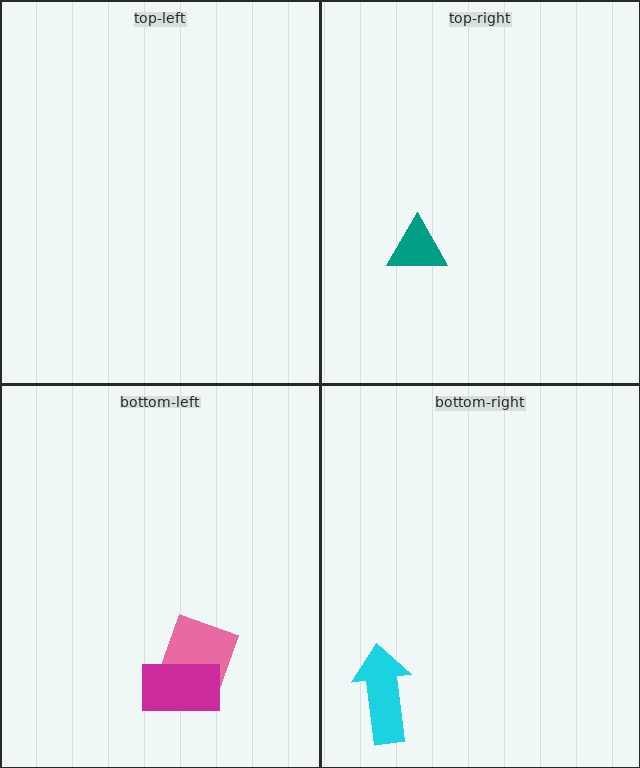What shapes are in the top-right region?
The teal triangle.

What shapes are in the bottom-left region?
The pink diamond, the magenta rectangle.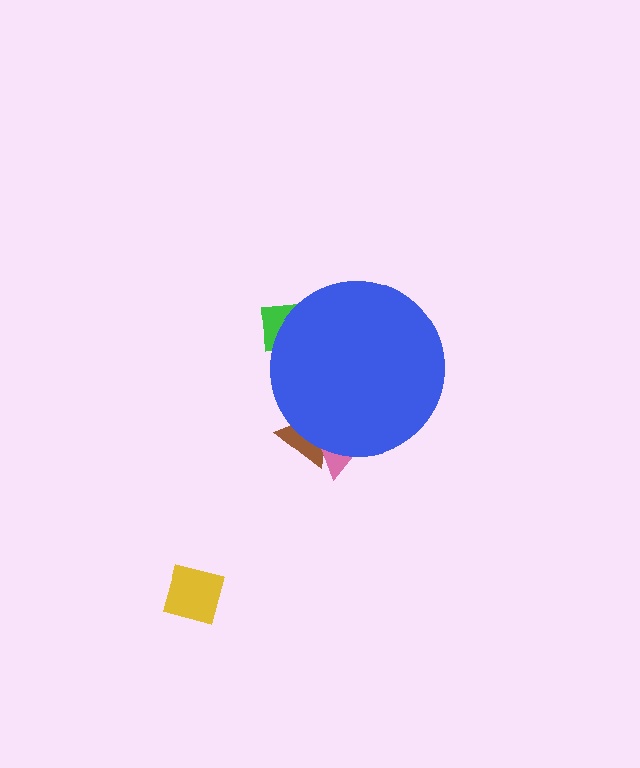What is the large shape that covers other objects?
A blue circle.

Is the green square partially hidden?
Yes, the green square is partially hidden behind the blue circle.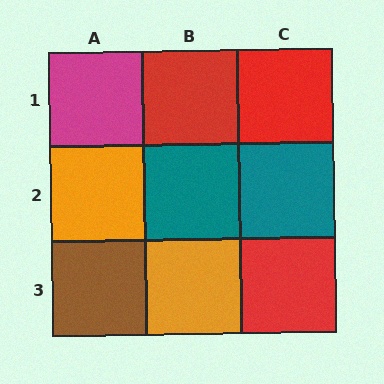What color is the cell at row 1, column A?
Magenta.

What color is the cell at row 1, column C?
Red.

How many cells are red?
3 cells are red.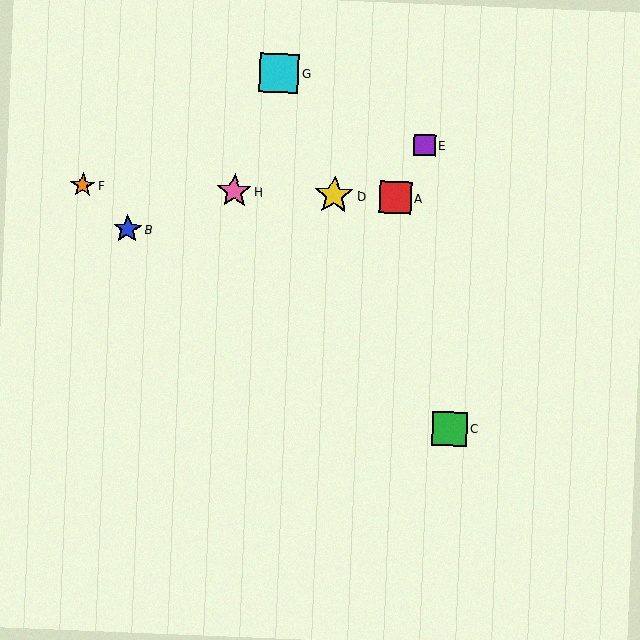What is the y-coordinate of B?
Object B is at y≈229.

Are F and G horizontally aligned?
No, F is at y≈185 and G is at y≈73.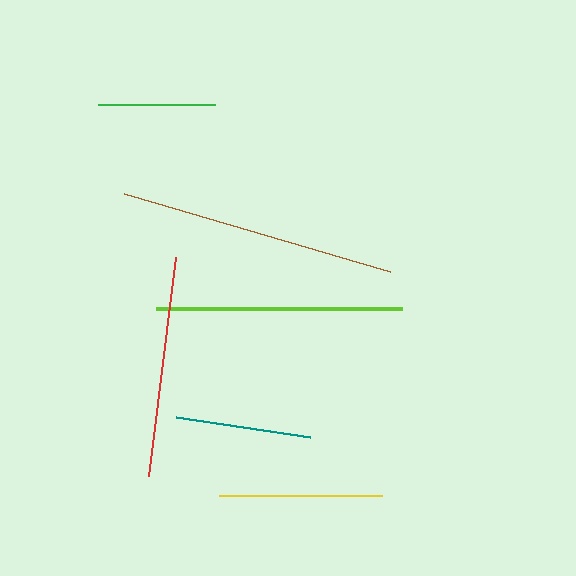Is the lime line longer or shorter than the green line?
The lime line is longer than the green line.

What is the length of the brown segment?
The brown segment is approximately 277 pixels long.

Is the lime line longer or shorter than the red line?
The lime line is longer than the red line.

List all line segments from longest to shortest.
From longest to shortest: brown, lime, red, yellow, teal, green.